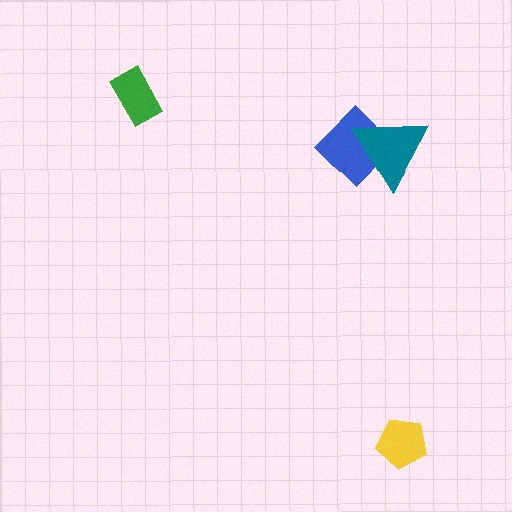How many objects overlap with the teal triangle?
1 object overlaps with the teal triangle.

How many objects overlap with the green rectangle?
0 objects overlap with the green rectangle.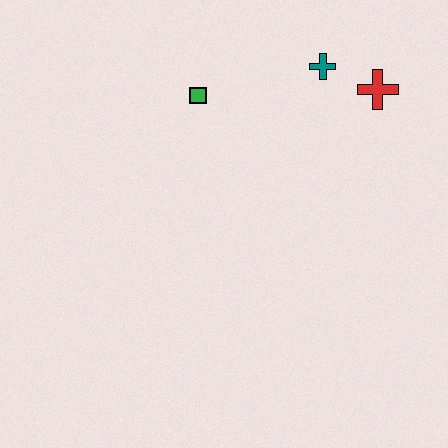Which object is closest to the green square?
The teal cross is closest to the green square.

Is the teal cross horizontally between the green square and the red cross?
Yes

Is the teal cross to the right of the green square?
Yes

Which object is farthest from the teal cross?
The green square is farthest from the teal cross.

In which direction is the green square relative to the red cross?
The green square is to the left of the red cross.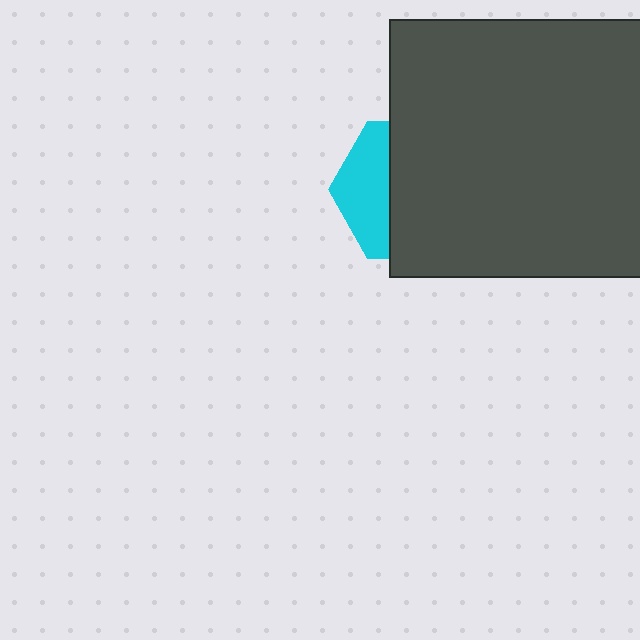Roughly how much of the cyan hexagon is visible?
A small part of it is visible (roughly 35%).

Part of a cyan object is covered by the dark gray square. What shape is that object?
It is a hexagon.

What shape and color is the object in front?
The object in front is a dark gray square.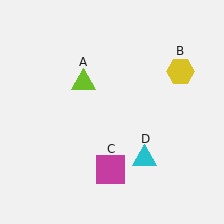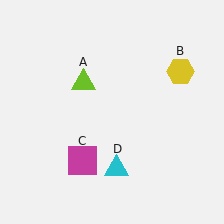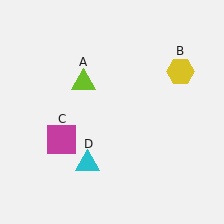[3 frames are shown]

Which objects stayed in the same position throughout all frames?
Lime triangle (object A) and yellow hexagon (object B) remained stationary.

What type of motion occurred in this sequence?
The magenta square (object C), cyan triangle (object D) rotated clockwise around the center of the scene.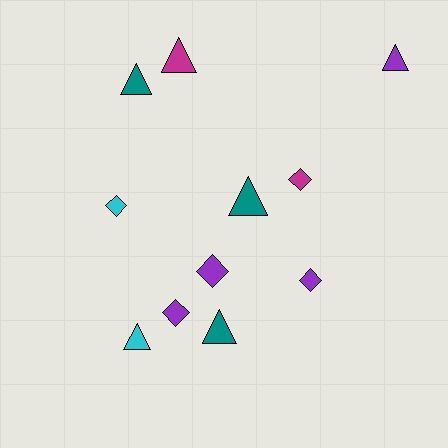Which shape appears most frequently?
Triangle, with 6 objects.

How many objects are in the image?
There are 11 objects.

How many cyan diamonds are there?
There is 1 cyan diamond.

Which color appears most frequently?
Purple, with 4 objects.